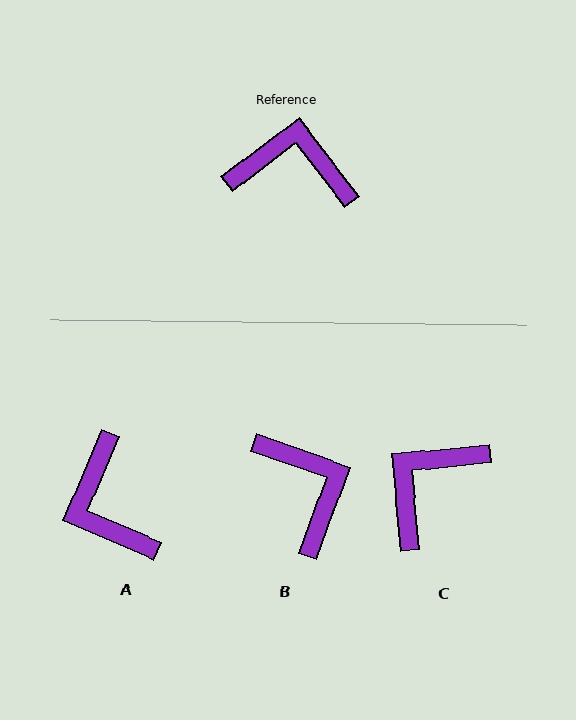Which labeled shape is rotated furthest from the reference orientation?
A, about 120 degrees away.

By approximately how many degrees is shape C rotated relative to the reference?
Approximately 58 degrees counter-clockwise.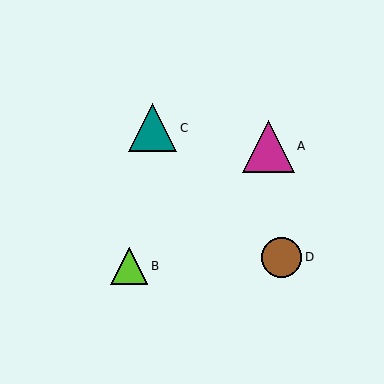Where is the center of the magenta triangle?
The center of the magenta triangle is at (268, 146).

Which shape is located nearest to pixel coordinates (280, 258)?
The brown circle (labeled D) at (282, 257) is nearest to that location.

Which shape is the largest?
The magenta triangle (labeled A) is the largest.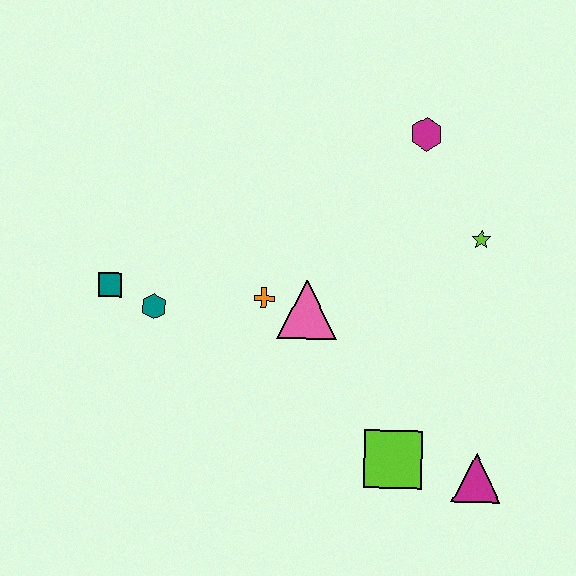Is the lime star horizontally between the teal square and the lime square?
No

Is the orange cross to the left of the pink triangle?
Yes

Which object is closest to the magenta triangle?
The lime square is closest to the magenta triangle.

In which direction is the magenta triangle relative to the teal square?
The magenta triangle is to the right of the teal square.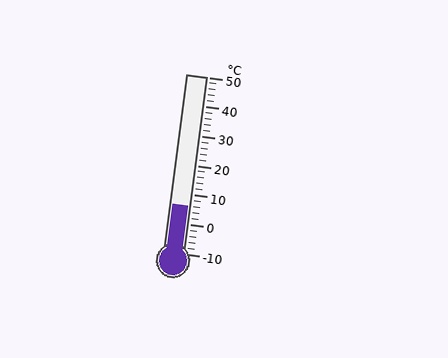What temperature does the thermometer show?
The thermometer shows approximately 6°C.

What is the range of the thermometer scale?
The thermometer scale ranges from -10°C to 50°C.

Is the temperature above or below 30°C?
The temperature is below 30°C.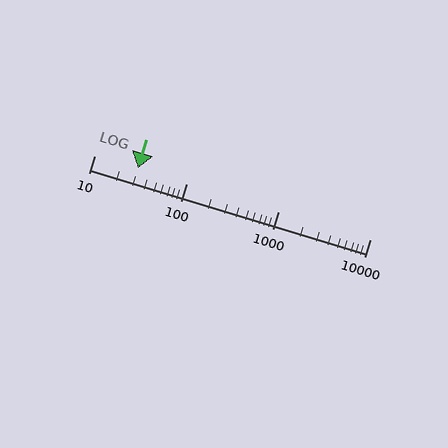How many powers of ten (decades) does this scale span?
The scale spans 3 decades, from 10 to 10000.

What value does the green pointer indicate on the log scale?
The pointer indicates approximately 30.